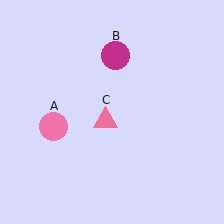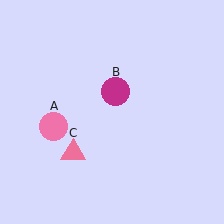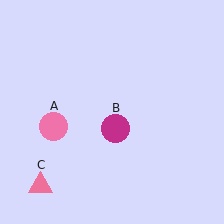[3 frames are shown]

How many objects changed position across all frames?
2 objects changed position: magenta circle (object B), pink triangle (object C).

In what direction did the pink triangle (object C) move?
The pink triangle (object C) moved down and to the left.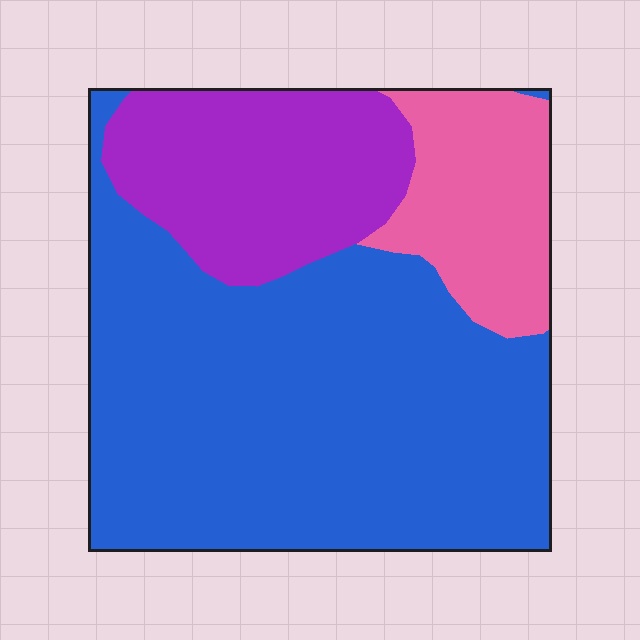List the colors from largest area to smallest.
From largest to smallest: blue, purple, pink.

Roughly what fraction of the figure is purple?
Purple covers roughly 20% of the figure.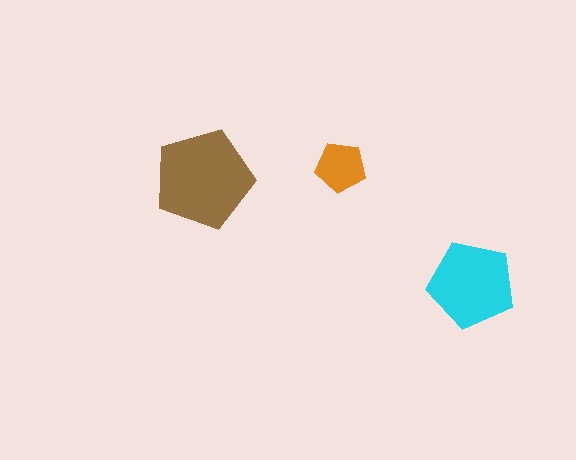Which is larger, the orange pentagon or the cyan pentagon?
The cyan one.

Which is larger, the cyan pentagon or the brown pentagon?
The brown one.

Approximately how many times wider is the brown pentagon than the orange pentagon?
About 2 times wider.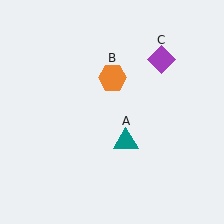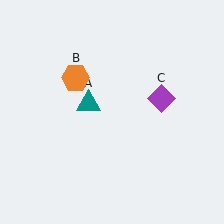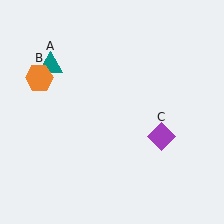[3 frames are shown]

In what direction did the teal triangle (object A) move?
The teal triangle (object A) moved up and to the left.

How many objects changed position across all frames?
3 objects changed position: teal triangle (object A), orange hexagon (object B), purple diamond (object C).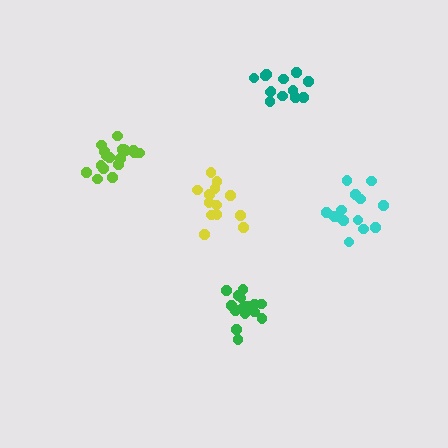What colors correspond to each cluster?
The clusters are colored: teal, green, lime, cyan, yellow.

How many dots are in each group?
Group 1: 14 dots, Group 2: 17 dots, Group 3: 18 dots, Group 4: 14 dots, Group 5: 13 dots (76 total).